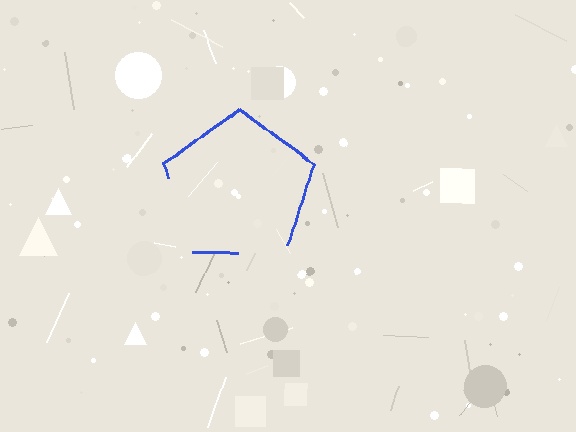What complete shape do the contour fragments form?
The contour fragments form a pentagon.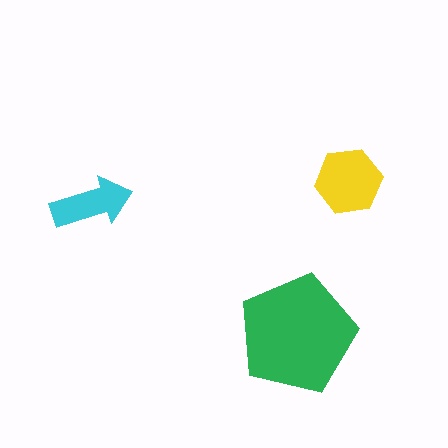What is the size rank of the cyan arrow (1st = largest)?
3rd.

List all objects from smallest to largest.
The cyan arrow, the yellow hexagon, the green pentagon.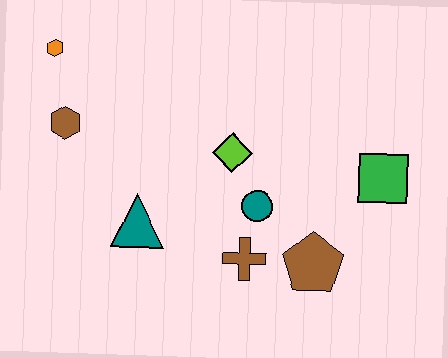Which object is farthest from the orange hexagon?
The green square is farthest from the orange hexagon.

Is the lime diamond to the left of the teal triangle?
No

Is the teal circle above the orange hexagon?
No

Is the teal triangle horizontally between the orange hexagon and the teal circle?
Yes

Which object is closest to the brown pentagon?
The brown cross is closest to the brown pentagon.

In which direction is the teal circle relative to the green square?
The teal circle is to the left of the green square.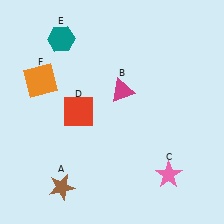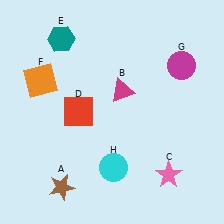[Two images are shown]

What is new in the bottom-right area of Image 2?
A cyan circle (H) was added in the bottom-right area of Image 2.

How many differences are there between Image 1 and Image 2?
There are 2 differences between the two images.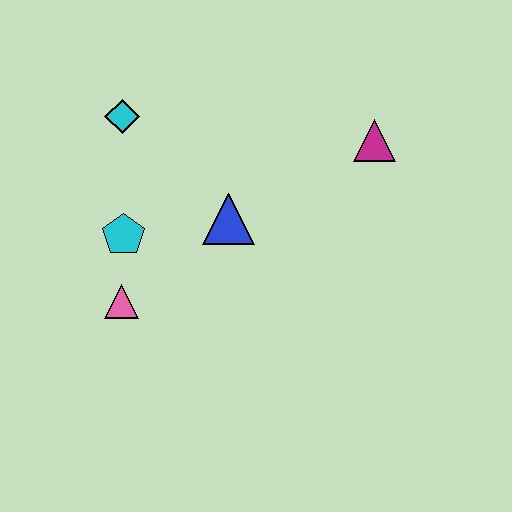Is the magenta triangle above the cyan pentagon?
Yes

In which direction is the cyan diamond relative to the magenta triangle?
The cyan diamond is to the left of the magenta triangle.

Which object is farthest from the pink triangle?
The magenta triangle is farthest from the pink triangle.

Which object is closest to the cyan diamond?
The cyan pentagon is closest to the cyan diamond.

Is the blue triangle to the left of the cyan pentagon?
No